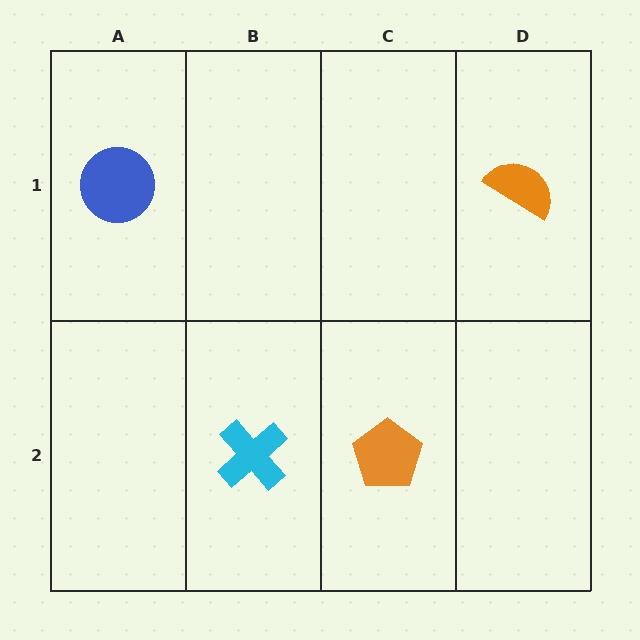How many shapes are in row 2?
2 shapes.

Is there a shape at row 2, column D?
No, that cell is empty.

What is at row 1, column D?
An orange semicircle.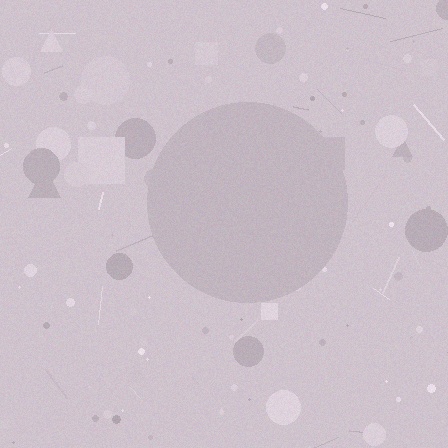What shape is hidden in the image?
A circle is hidden in the image.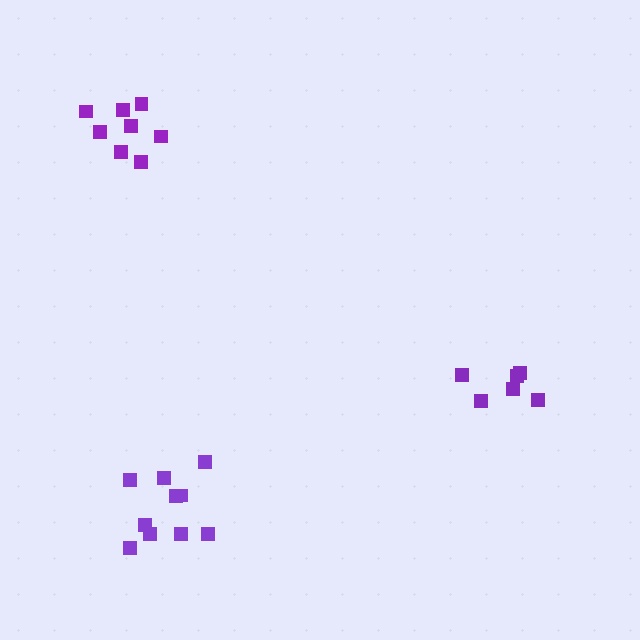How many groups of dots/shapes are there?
There are 3 groups.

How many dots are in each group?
Group 1: 6 dots, Group 2: 8 dots, Group 3: 10 dots (24 total).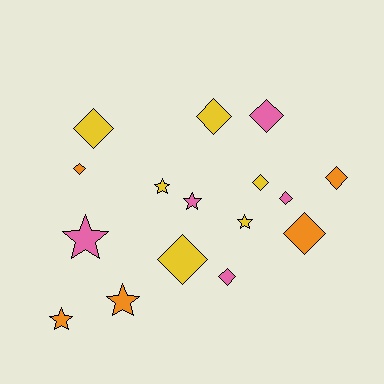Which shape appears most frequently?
Diamond, with 10 objects.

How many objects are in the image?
There are 16 objects.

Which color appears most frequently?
Yellow, with 6 objects.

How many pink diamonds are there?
There are 3 pink diamonds.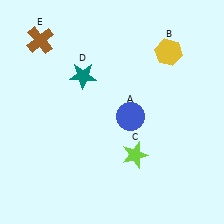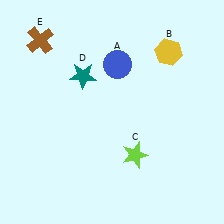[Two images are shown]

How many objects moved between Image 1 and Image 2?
1 object moved between the two images.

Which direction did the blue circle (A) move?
The blue circle (A) moved up.